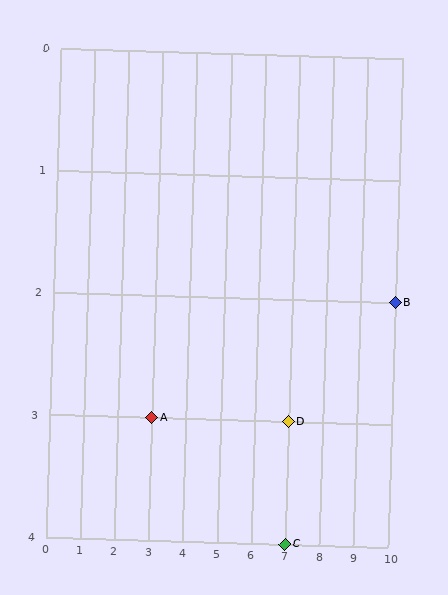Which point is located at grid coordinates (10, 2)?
Point B is at (10, 2).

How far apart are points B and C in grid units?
Points B and C are 3 columns and 2 rows apart (about 3.6 grid units diagonally).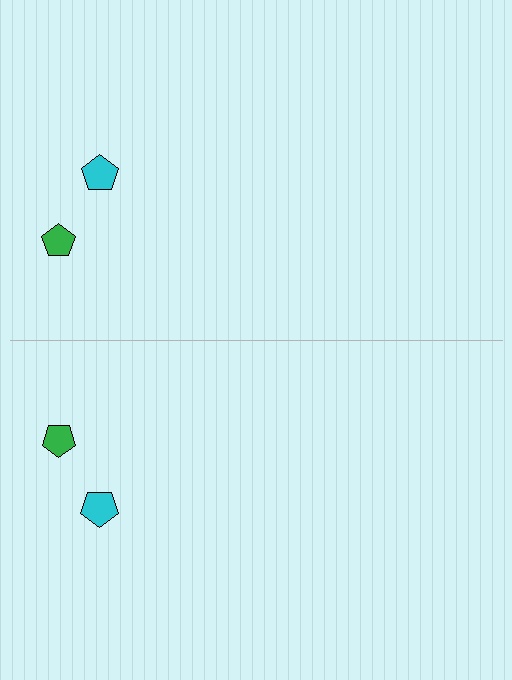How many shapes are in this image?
There are 4 shapes in this image.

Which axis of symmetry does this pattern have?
The pattern has a horizontal axis of symmetry running through the center of the image.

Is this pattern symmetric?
Yes, this pattern has bilateral (reflection) symmetry.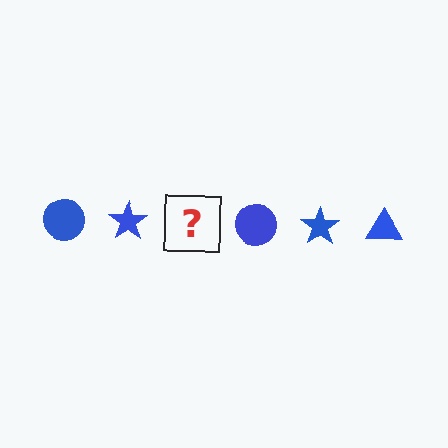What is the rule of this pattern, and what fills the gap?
The rule is that the pattern cycles through circle, star, triangle shapes in blue. The gap should be filled with a blue triangle.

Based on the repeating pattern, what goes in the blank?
The blank should be a blue triangle.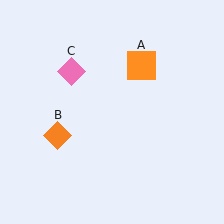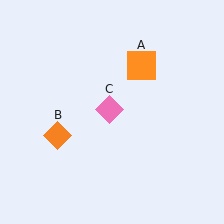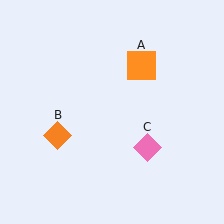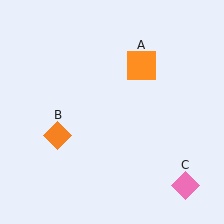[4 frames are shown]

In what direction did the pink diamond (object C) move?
The pink diamond (object C) moved down and to the right.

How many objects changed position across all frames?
1 object changed position: pink diamond (object C).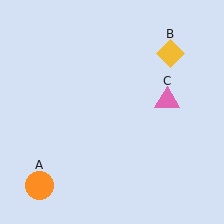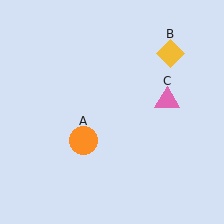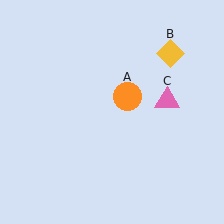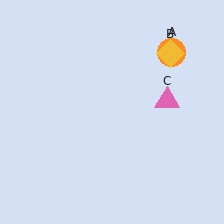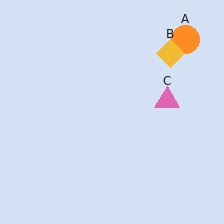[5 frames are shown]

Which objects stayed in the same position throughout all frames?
Yellow diamond (object B) and pink triangle (object C) remained stationary.